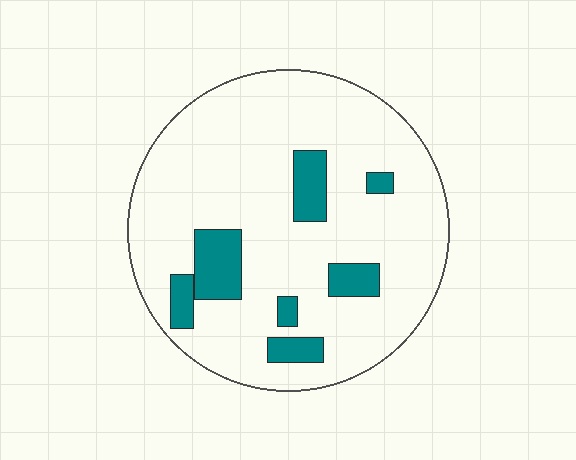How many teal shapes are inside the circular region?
7.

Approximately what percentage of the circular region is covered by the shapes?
Approximately 15%.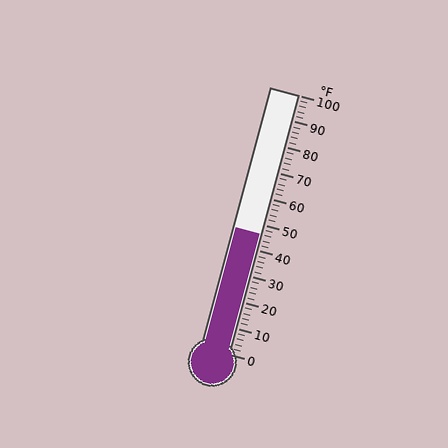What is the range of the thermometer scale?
The thermometer scale ranges from 0°F to 100°F.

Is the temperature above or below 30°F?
The temperature is above 30°F.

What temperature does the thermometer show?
The thermometer shows approximately 46°F.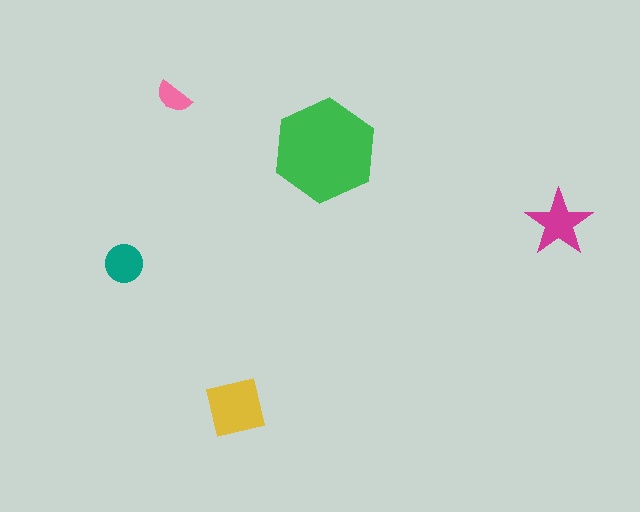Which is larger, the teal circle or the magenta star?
The magenta star.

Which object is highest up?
The pink semicircle is topmost.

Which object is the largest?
The green hexagon.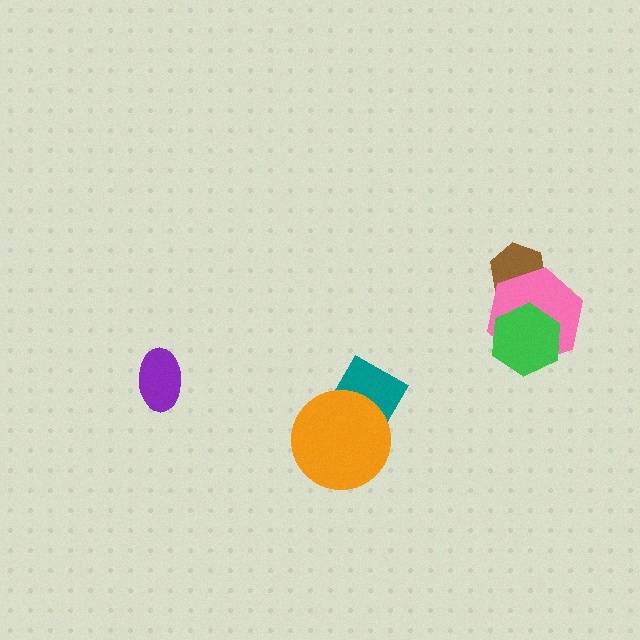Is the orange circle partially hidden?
No, no other shape covers it.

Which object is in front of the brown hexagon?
The pink hexagon is in front of the brown hexagon.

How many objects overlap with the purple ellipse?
0 objects overlap with the purple ellipse.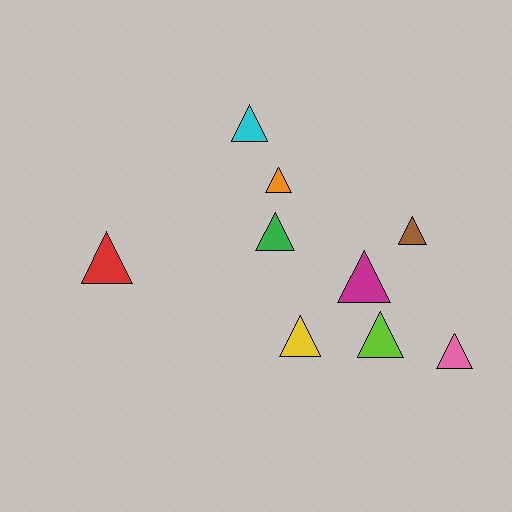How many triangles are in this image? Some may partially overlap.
There are 9 triangles.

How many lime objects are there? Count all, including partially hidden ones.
There is 1 lime object.